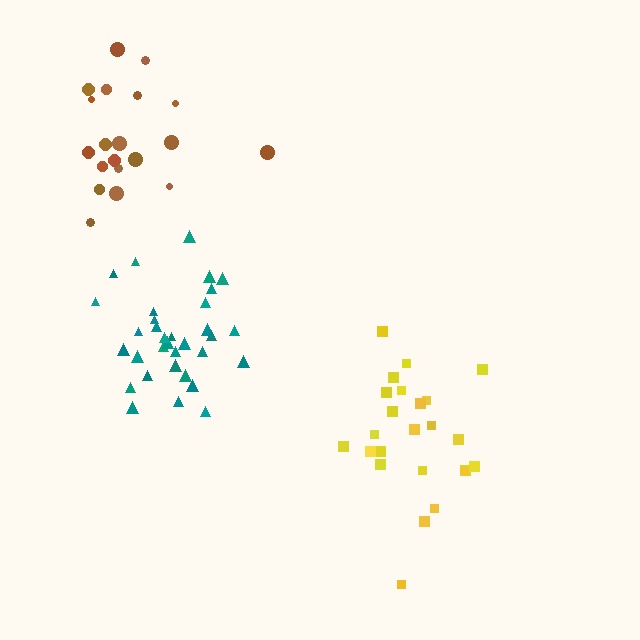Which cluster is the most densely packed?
Teal.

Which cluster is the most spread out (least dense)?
Brown.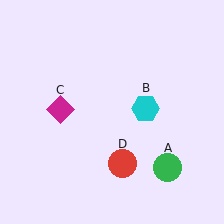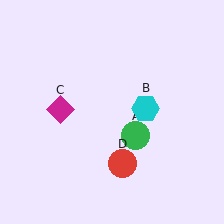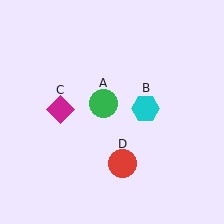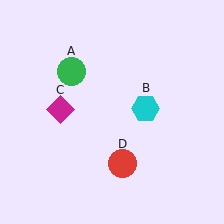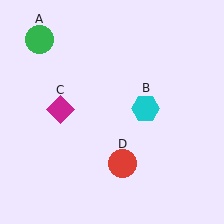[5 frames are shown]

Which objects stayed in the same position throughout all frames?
Cyan hexagon (object B) and magenta diamond (object C) and red circle (object D) remained stationary.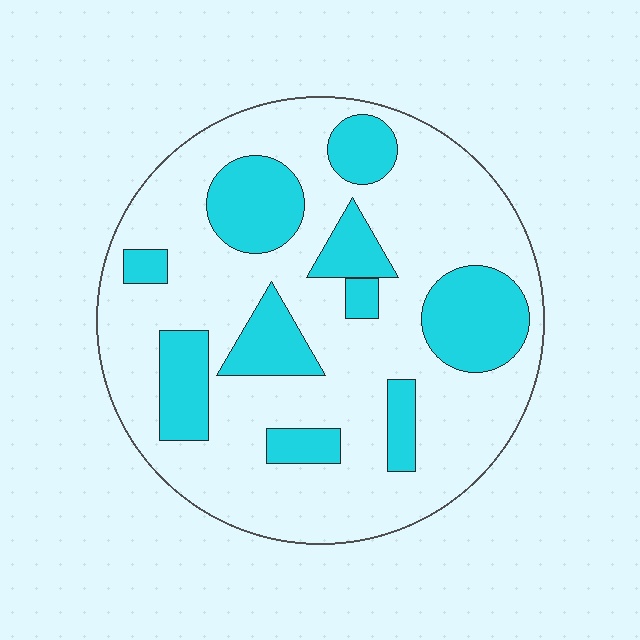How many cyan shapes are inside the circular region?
10.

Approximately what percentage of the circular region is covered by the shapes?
Approximately 30%.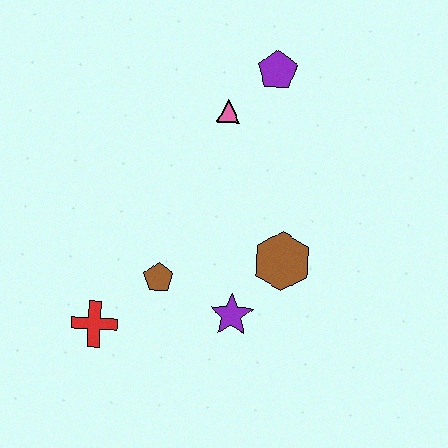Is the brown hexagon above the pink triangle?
No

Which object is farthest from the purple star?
The purple pentagon is farthest from the purple star.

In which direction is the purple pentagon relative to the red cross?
The purple pentagon is above the red cross.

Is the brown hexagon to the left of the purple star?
No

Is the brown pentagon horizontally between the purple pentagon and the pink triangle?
No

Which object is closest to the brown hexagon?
The purple star is closest to the brown hexagon.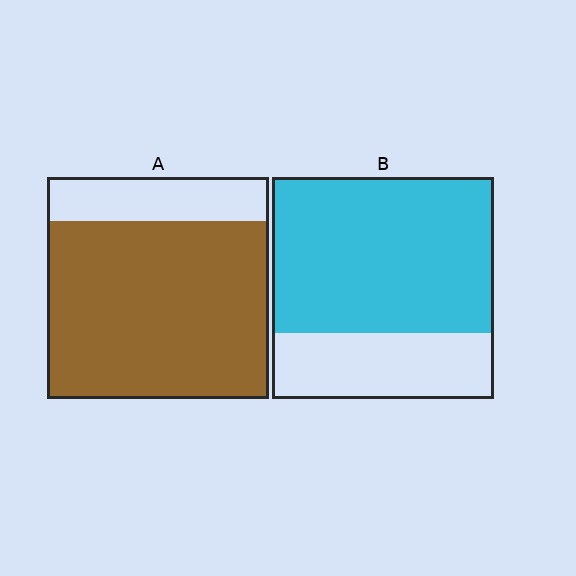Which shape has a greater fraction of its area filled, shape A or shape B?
Shape A.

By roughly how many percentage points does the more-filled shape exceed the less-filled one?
By roughly 10 percentage points (A over B).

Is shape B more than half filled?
Yes.